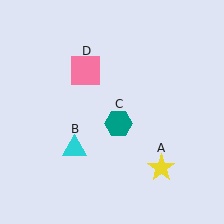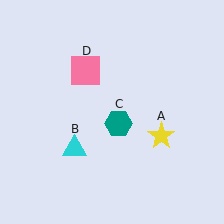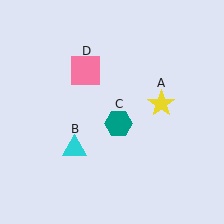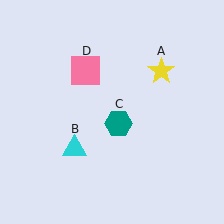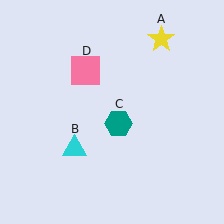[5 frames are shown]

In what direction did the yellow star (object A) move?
The yellow star (object A) moved up.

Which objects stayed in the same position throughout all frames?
Cyan triangle (object B) and teal hexagon (object C) and pink square (object D) remained stationary.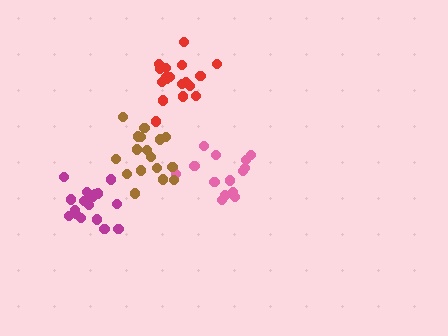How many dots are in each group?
Group 1: 18 dots, Group 2: 14 dots, Group 3: 17 dots, Group 4: 17 dots (66 total).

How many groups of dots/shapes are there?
There are 4 groups.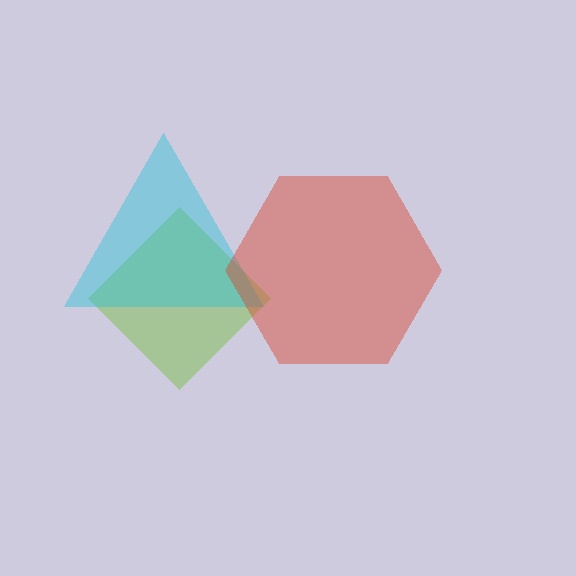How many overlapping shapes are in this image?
There are 3 overlapping shapes in the image.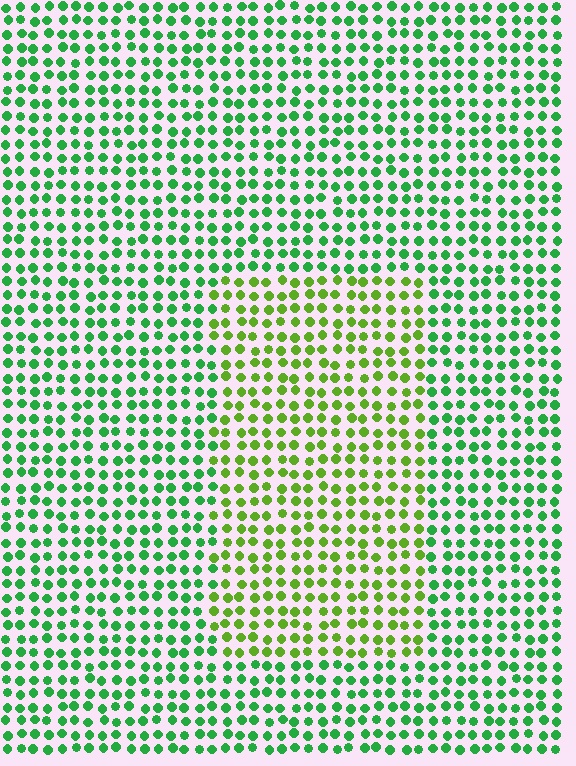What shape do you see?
I see a rectangle.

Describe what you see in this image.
The image is filled with small green elements in a uniform arrangement. A rectangle-shaped region is visible where the elements are tinted to a slightly different hue, forming a subtle color boundary.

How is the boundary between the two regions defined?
The boundary is defined purely by a slight shift in hue (about 37 degrees). Spacing, size, and orientation are identical on both sides.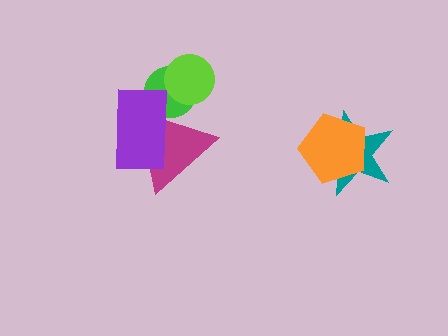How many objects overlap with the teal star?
1 object overlaps with the teal star.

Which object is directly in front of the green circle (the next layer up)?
The magenta triangle is directly in front of the green circle.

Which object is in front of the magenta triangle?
The purple rectangle is in front of the magenta triangle.